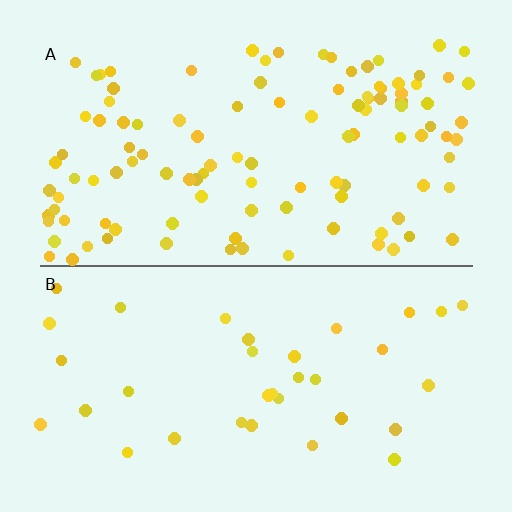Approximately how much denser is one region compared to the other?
Approximately 3.2× — region A over region B.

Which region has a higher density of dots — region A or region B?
A (the top).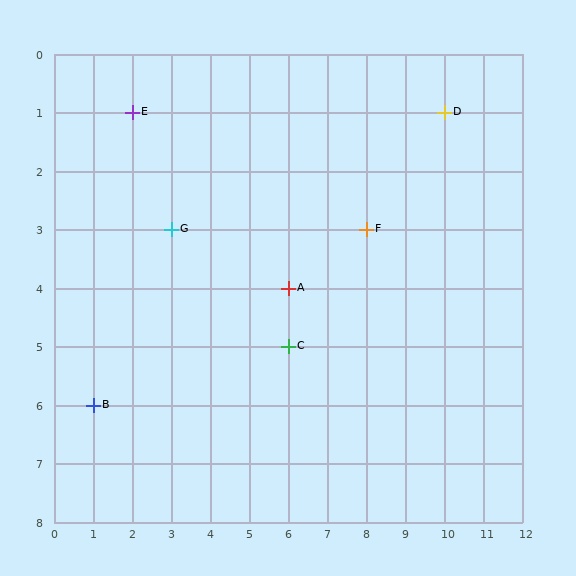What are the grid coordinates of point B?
Point B is at grid coordinates (1, 6).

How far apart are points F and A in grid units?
Points F and A are 2 columns and 1 row apart (about 2.2 grid units diagonally).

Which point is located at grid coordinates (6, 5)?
Point C is at (6, 5).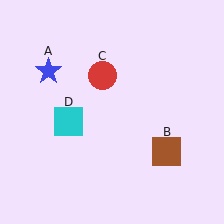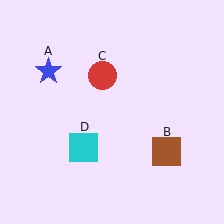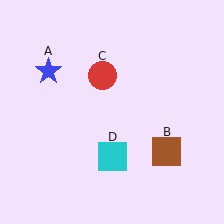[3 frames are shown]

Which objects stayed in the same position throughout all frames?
Blue star (object A) and brown square (object B) and red circle (object C) remained stationary.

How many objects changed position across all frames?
1 object changed position: cyan square (object D).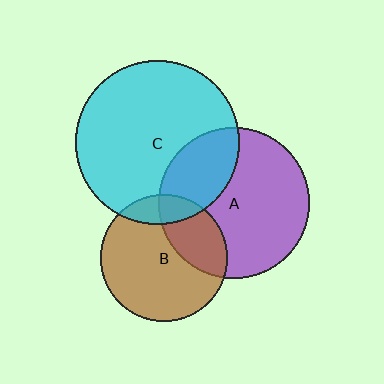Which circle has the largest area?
Circle C (cyan).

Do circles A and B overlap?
Yes.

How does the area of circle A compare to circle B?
Approximately 1.4 times.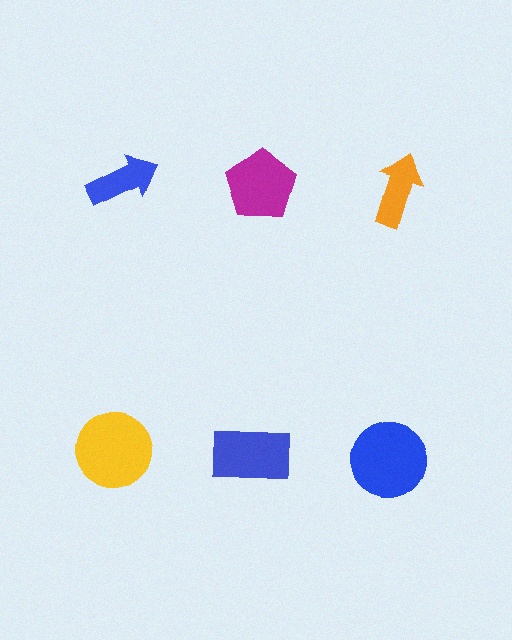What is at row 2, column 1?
A yellow circle.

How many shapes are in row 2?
3 shapes.